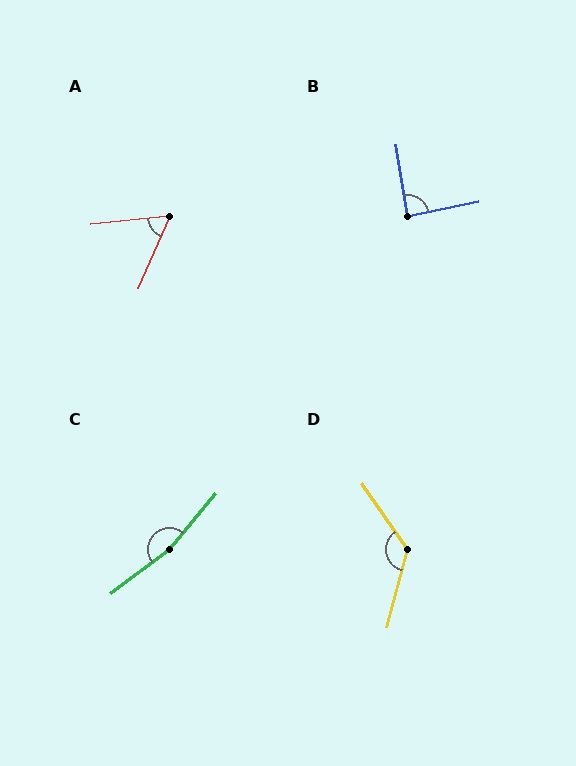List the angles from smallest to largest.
A (61°), B (87°), D (131°), C (167°).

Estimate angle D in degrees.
Approximately 131 degrees.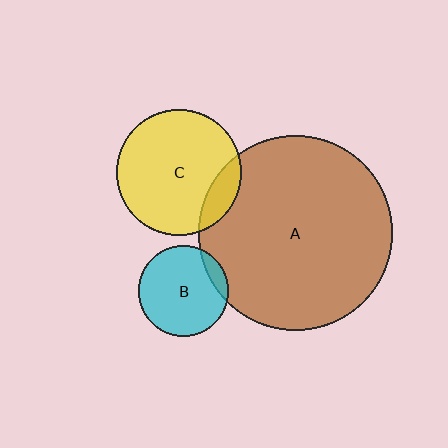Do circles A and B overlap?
Yes.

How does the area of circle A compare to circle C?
Approximately 2.4 times.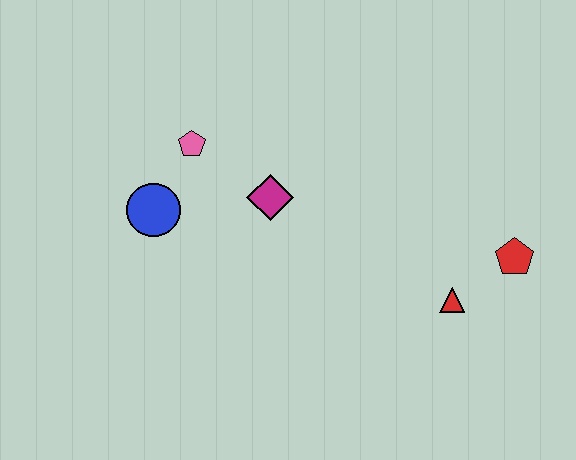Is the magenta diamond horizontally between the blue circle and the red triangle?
Yes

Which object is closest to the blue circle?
The pink pentagon is closest to the blue circle.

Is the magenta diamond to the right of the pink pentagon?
Yes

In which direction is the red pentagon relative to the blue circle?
The red pentagon is to the right of the blue circle.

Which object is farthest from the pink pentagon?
The red pentagon is farthest from the pink pentagon.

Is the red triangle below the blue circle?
Yes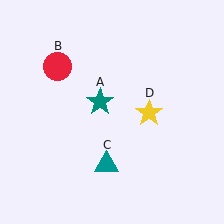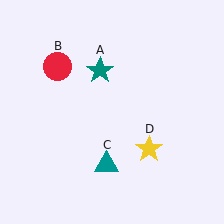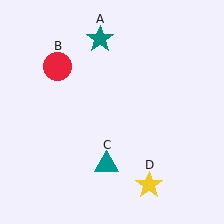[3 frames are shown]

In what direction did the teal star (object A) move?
The teal star (object A) moved up.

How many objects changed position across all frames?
2 objects changed position: teal star (object A), yellow star (object D).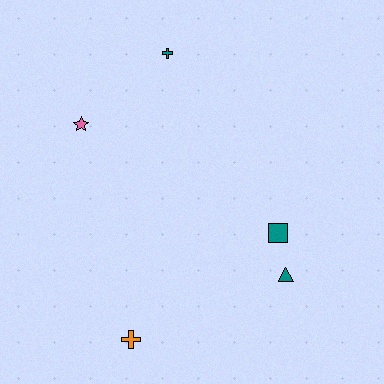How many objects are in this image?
There are 5 objects.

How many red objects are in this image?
There are no red objects.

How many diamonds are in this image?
There are no diamonds.